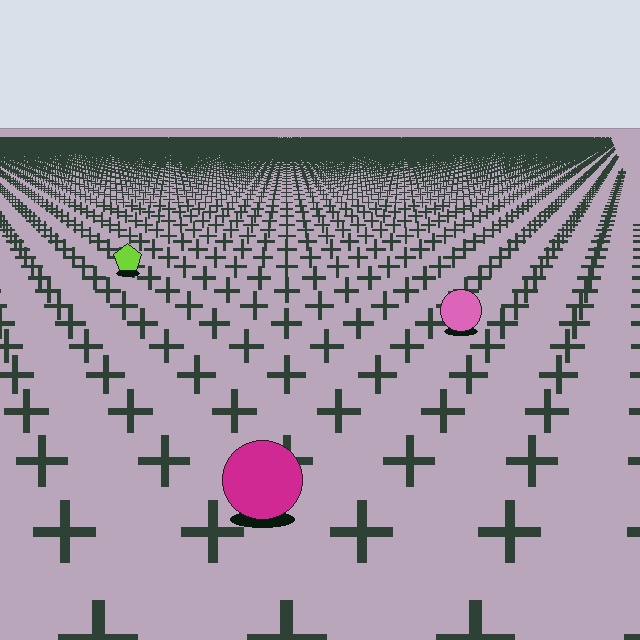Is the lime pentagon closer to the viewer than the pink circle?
No. The pink circle is closer — you can tell from the texture gradient: the ground texture is coarser near it.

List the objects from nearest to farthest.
From nearest to farthest: the magenta circle, the pink circle, the lime pentagon.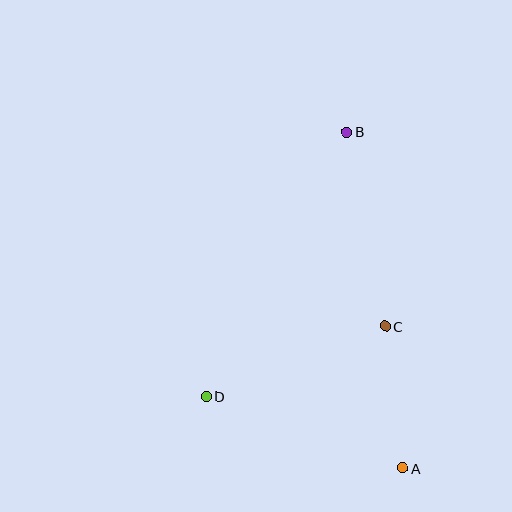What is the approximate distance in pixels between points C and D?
The distance between C and D is approximately 192 pixels.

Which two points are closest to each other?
Points A and C are closest to each other.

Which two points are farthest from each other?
Points A and B are farthest from each other.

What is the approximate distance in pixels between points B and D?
The distance between B and D is approximately 299 pixels.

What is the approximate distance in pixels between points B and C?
The distance between B and C is approximately 198 pixels.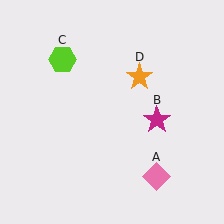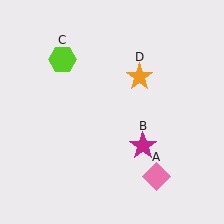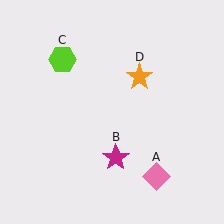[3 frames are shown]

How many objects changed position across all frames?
1 object changed position: magenta star (object B).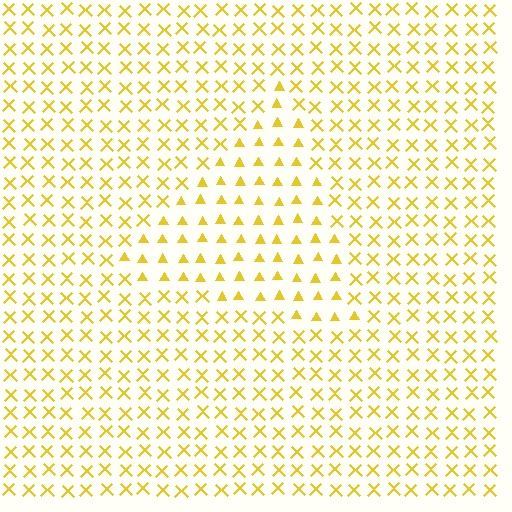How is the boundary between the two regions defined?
The boundary is defined by a change in element shape: triangles inside vs. X marks outside. All elements share the same color and spacing.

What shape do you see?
I see a triangle.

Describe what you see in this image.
The image is filled with small yellow elements arranged in a uniform grid. A triangle-shaped region contains triangles, while the surrounding area contains X marks. The boundary is defined purely by the change in element shape.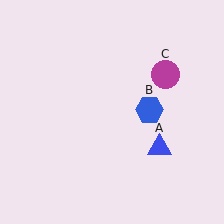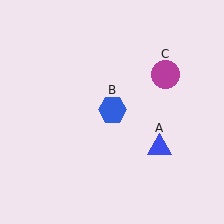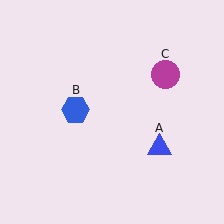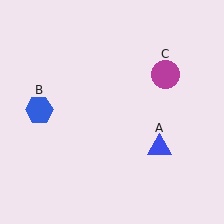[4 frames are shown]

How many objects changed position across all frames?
1 object changed position: blue hexagon (object B).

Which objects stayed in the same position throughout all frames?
Blue triangle (object A) and magenta circle (object C) remained stationary.